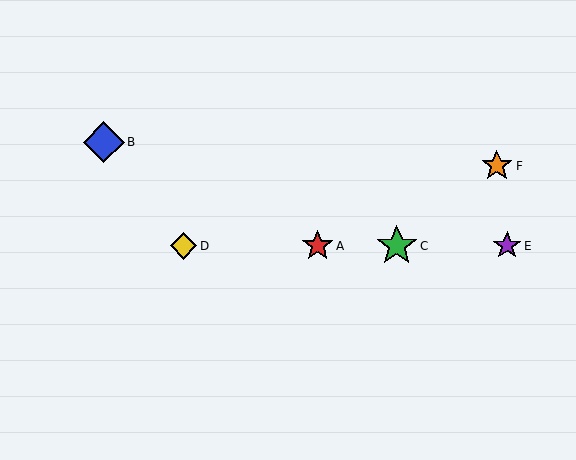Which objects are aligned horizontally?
Objects A, C, D, E are aligned horizontally.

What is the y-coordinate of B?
Object B is at y≈142.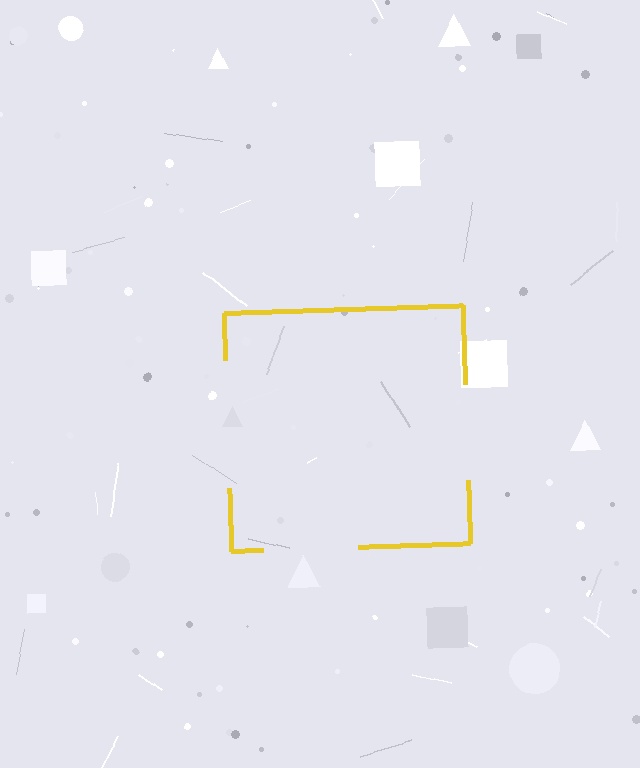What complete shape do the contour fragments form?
The contour fragments form a square.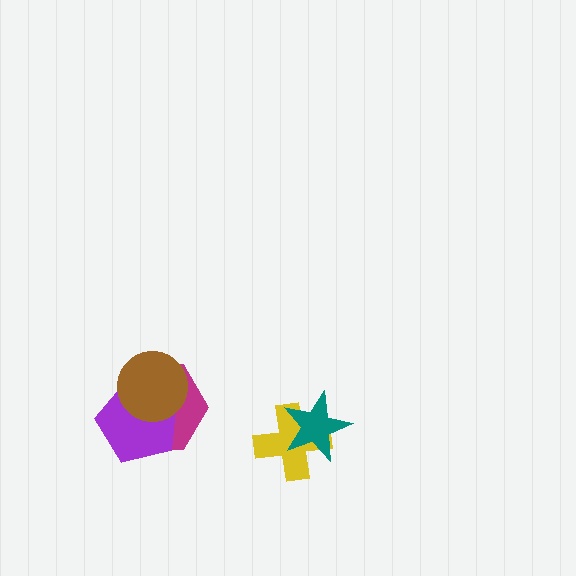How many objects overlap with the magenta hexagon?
2 objects overlap with the magenta hexagon.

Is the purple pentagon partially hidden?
Yes, it is partially covered by another shape.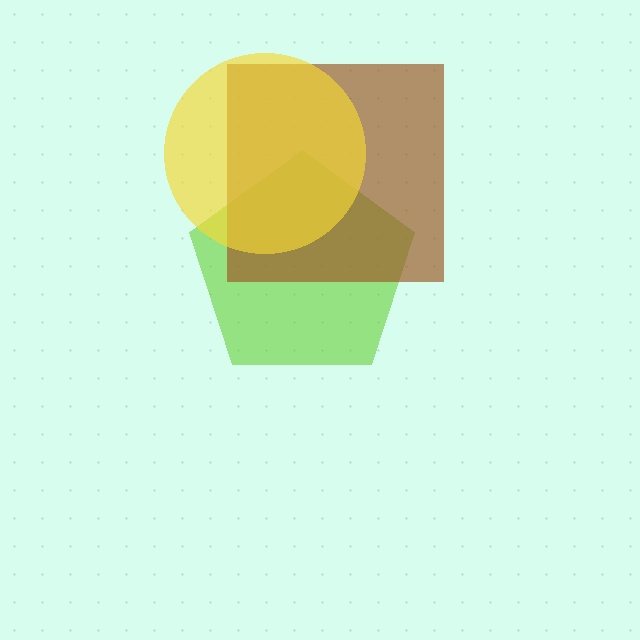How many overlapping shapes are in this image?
There are 3 overlapping shapes in the image.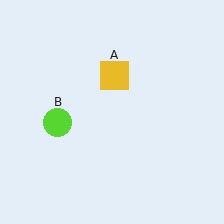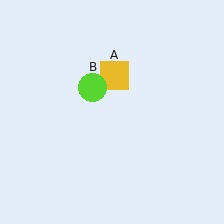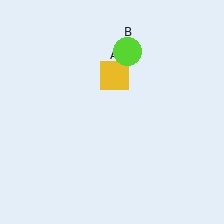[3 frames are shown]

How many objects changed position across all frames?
1 object changed position: lime circle (object B).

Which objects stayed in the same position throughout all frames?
Yellow square (object A) remained stationary.